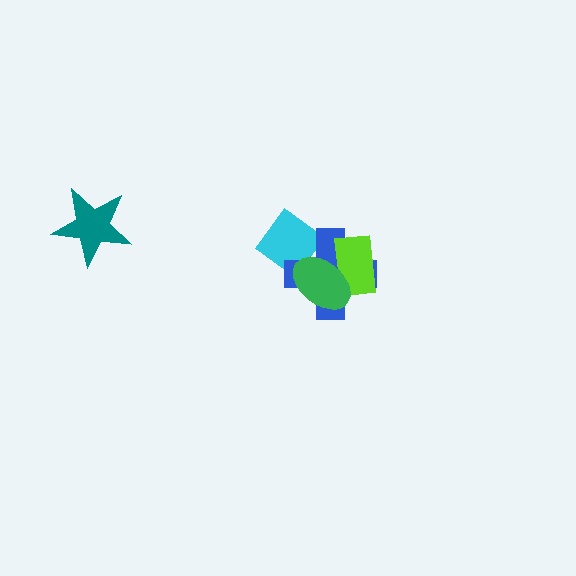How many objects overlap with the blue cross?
3 objects overlap with the blue cross.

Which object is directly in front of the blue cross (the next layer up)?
The lime rectangle is directly in front of the blue cross.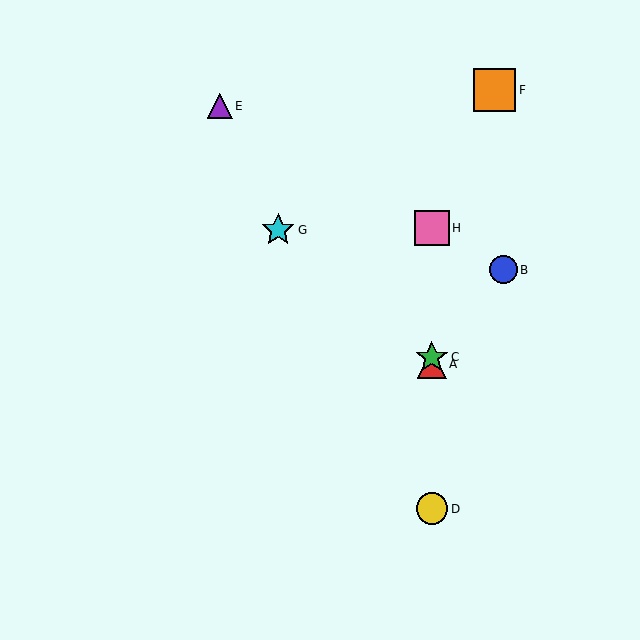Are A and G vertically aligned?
No, A is at x≈432 and G is at x≈278.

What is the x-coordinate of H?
Object H is at x≈432.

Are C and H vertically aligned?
Yes, both are at x≈432.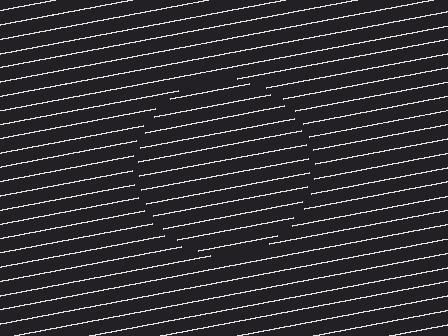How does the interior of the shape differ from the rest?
The interior of the shape contains the same grating, shifted by half a period — the contour is defined by the phase discontinuity where line-ends from the inner and outer gratings abut.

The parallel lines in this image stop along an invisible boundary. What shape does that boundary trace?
An illusory circle. The interior of the shape contains the same grating, shifted by half a period — the contour is defined by the phase discontinuity where line-ends from the inner and outer gratings abut.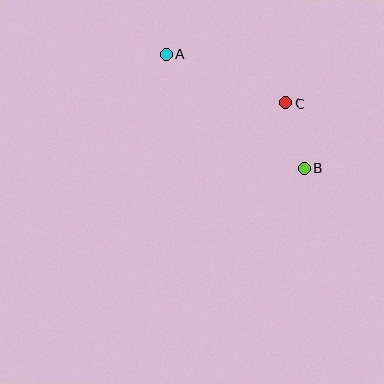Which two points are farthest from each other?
Points A and B are farthest from each other.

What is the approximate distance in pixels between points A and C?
The distance between A and C is approximately 130 pixels.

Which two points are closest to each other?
Points B and C are closest to each other.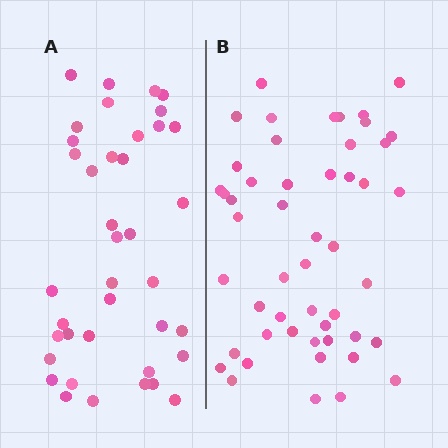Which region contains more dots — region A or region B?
Region B (the right region) has more dots.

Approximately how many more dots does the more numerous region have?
Region B has roughly 12 or so more dots than region A.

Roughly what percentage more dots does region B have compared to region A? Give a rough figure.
About 30% more.